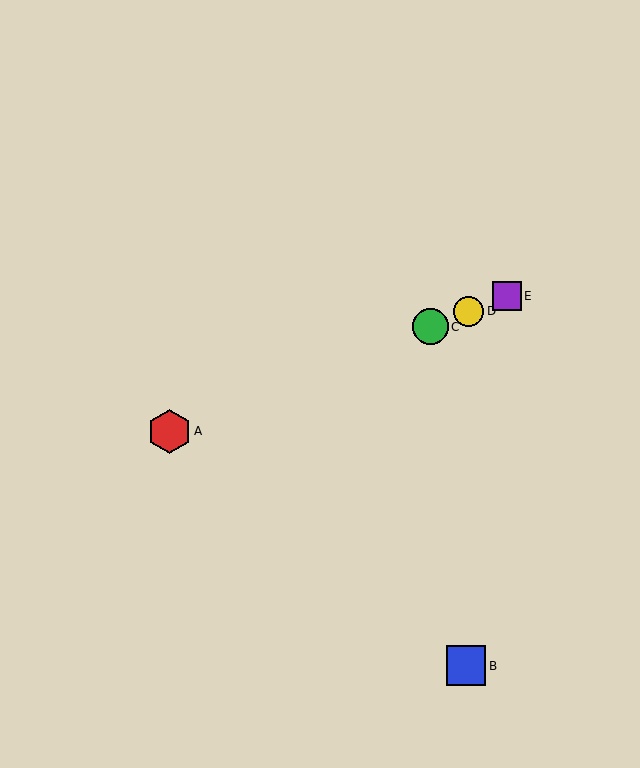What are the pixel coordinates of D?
Object D is at (469, 311).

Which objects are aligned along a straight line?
Objects A, C, D, E are aligned along a straight line.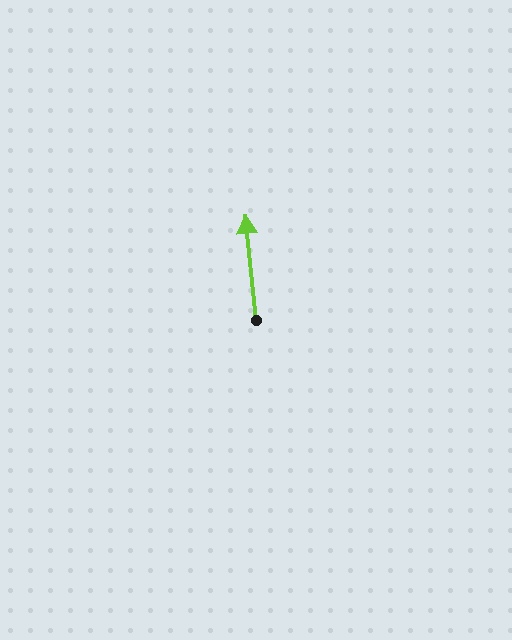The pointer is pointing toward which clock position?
Roughly 12 o'clock.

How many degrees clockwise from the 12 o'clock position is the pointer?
Approximately 354 degrees.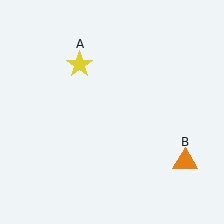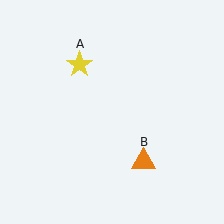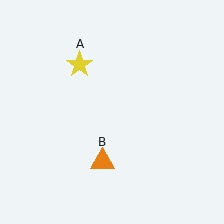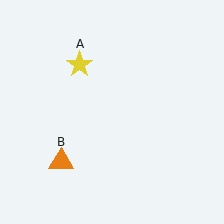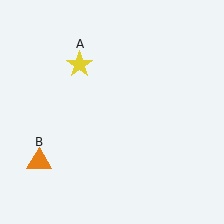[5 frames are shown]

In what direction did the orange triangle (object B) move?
The orange triangle (object B) moved left.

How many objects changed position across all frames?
1 object changed position: orange triangle (object B).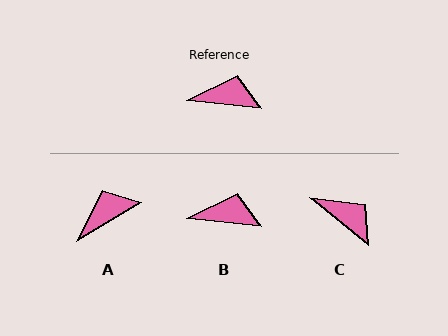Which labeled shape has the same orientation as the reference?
B.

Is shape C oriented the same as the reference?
No, it is off by about 33 degrees.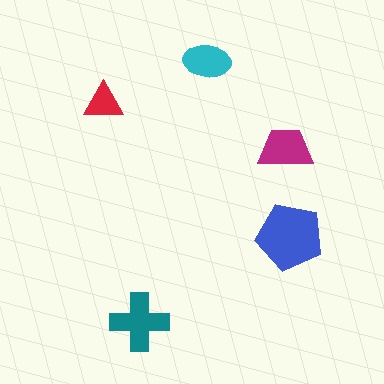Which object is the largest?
The blue pentagon.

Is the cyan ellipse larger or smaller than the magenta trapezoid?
Smaller.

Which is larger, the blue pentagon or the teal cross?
The blue pentagon.